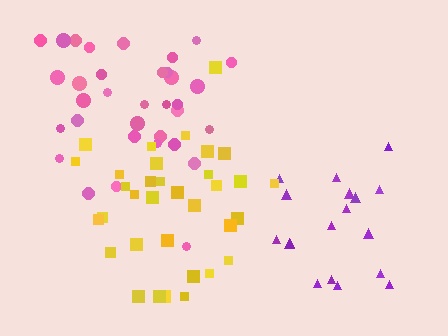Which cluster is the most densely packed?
Purple.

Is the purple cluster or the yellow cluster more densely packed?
Purple.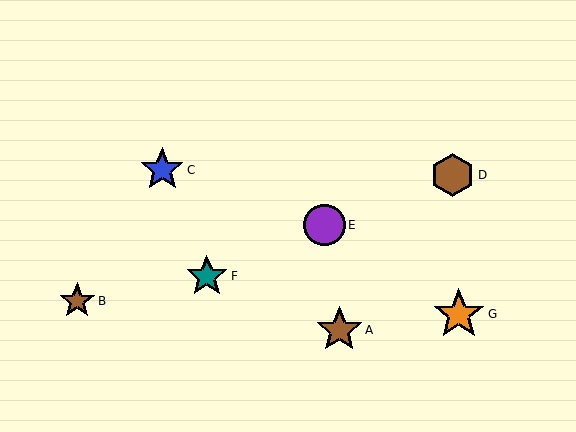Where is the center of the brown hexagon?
The center of the brown hexagon is at (453, 175).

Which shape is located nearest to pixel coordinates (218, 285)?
The teal star (labeled F) at (207, 276) is nearest to that location.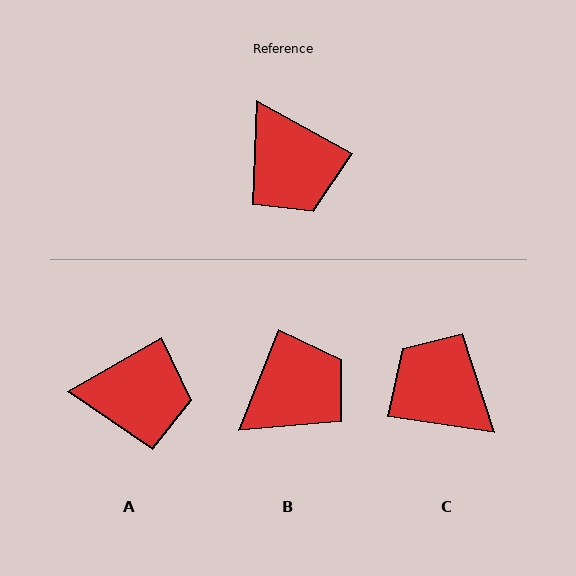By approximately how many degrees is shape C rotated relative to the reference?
Approximately 160 degrees clockwise.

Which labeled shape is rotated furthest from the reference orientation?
C, about 160 degrees away.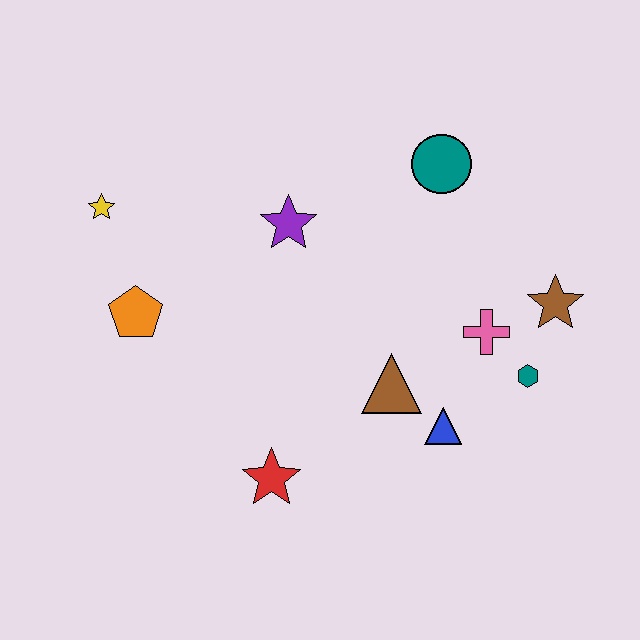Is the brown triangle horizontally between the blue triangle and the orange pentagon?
Yes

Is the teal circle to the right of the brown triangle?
Yes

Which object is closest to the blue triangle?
The brown triangle is closest to the blue triangle.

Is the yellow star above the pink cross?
Yes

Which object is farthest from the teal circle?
The red star is farthest from the teal circle.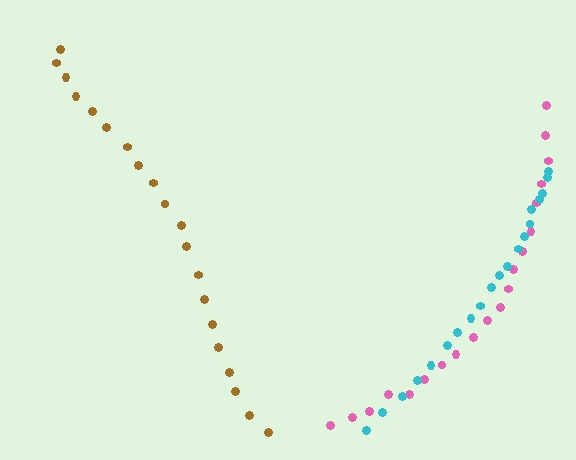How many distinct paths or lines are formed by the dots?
There are 3 distinct paths.